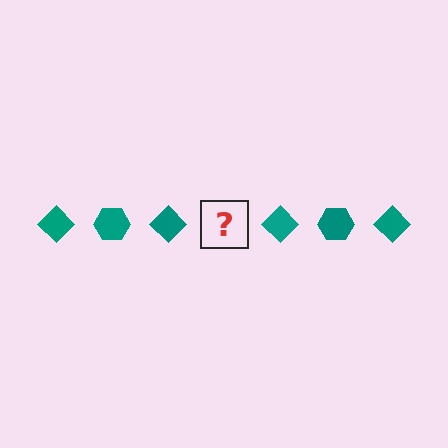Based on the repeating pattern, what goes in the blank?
The blank should be a teal hexagon.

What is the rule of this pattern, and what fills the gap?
The rule is that the pattern cycles through diamond, hexagon shapes in teal. The gap should be filled with a teal hexagon.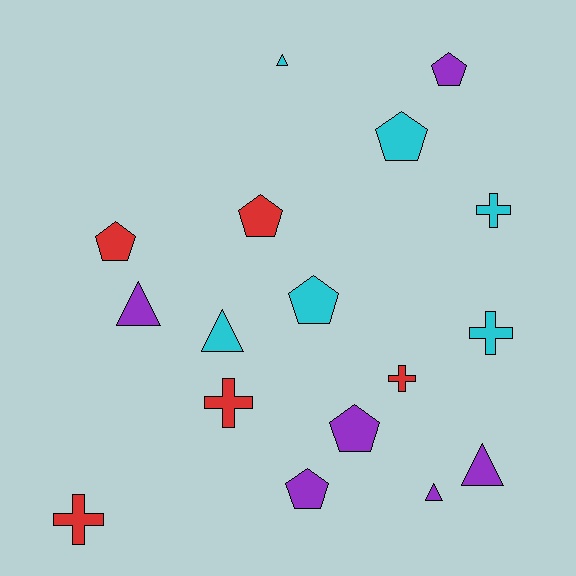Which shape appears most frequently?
Pentagon, with 7 objects.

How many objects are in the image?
There are 17 objects.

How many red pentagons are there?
There are 2 red pentagons.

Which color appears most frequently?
Purple, with 6 objects.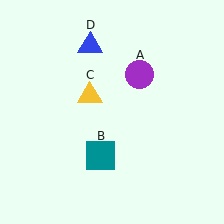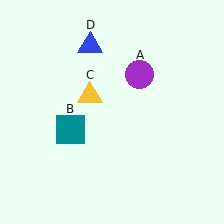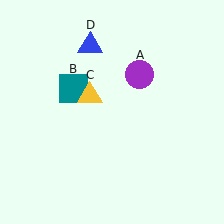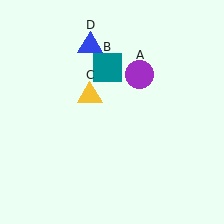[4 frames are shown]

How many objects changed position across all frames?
1 object changed position: teal square (object B).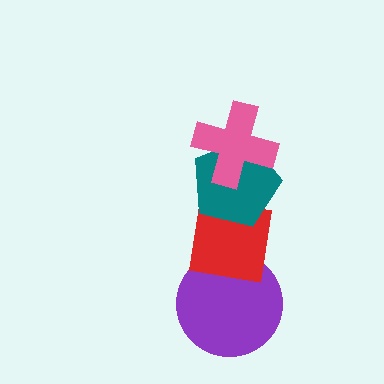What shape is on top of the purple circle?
The red square is on top of the purple circle.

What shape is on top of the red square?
The teal pentagon is on top of the red square.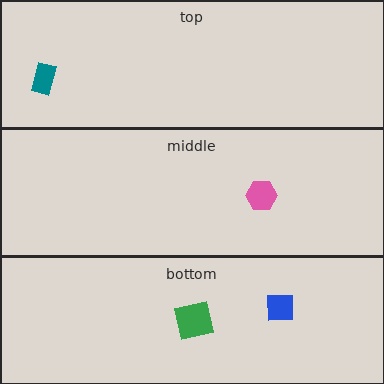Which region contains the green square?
The bottom region.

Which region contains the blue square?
The bottom region.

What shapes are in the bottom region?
The green square, the blue square.